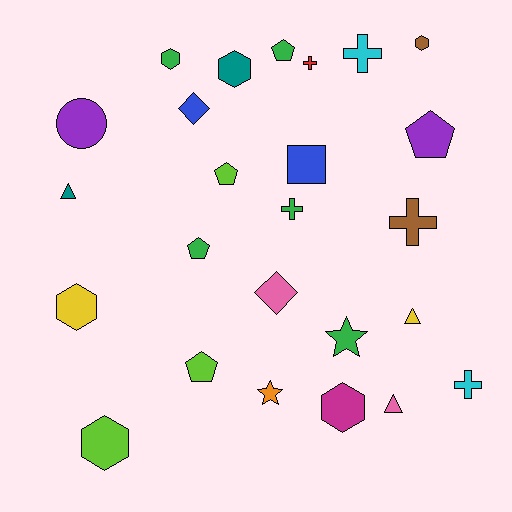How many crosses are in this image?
There are 5 crosses.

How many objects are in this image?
There are 25 objects.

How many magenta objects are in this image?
There is 1 magenta object.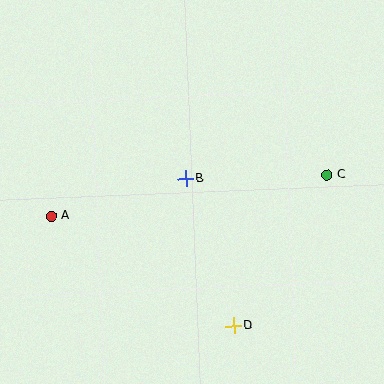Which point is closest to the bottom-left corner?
Point A is closest to the bottom-left corner.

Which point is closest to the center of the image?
Point B at (185, 178) is closest to the center.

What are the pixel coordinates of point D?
Point D is at (234, 326).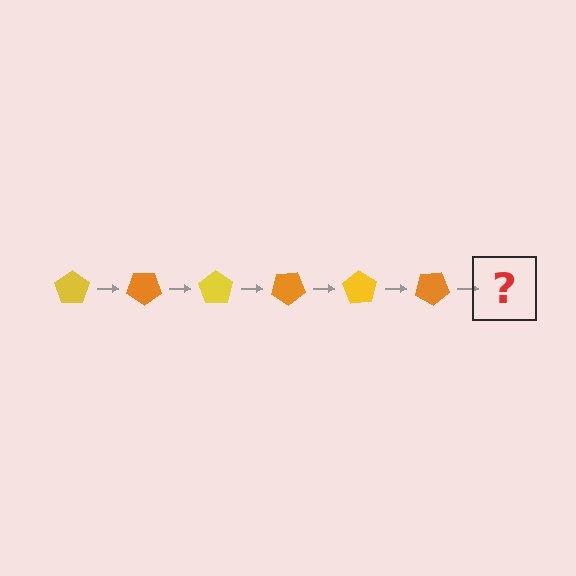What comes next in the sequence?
The next element should be a yellow pentagon, rotated 210 degrees from the start.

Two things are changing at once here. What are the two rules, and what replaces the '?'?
The two rules are that it rotates 35 degrees each step and the color cycles through yellow and orange. The '?' should be a yellow pentagon, rotated 210 degrees from the start.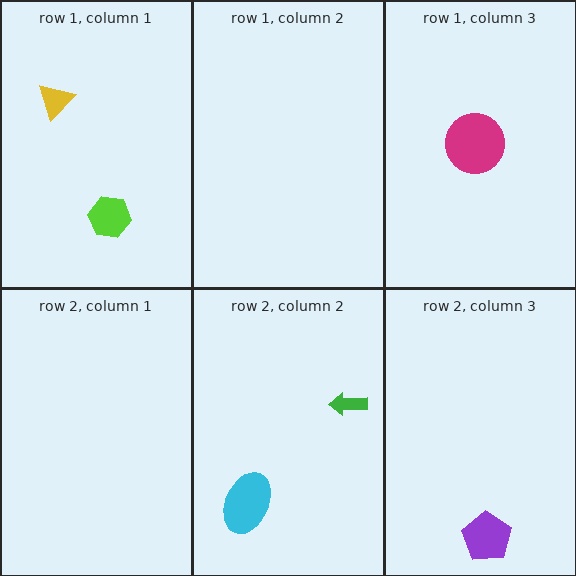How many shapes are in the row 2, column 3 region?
1.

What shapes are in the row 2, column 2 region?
The cyan ellipse, the green arrow.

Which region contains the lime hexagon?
The row 1, column 1 region.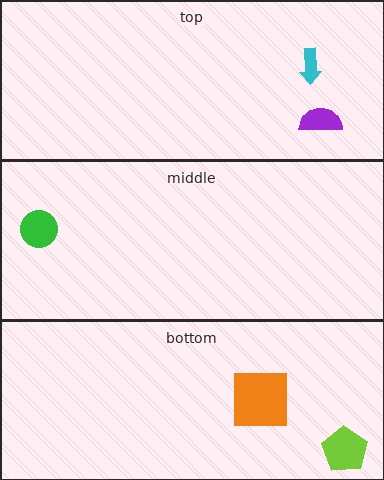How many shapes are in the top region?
2.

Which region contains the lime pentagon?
The bottom region.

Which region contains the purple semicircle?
The top region.